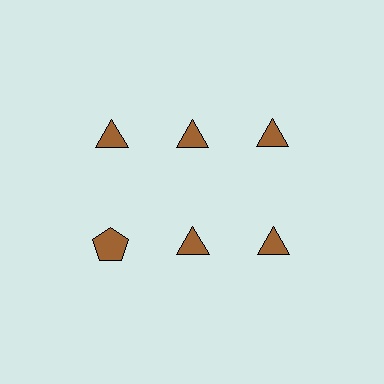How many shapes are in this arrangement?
There are 6 shapes arranged in a grid pattern.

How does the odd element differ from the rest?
It has a different shape: pentagon instead of triangle.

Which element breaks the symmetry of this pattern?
The brown pentagon in the second row, leftmost column breaks the symmetry. All other shapes are brown triangles.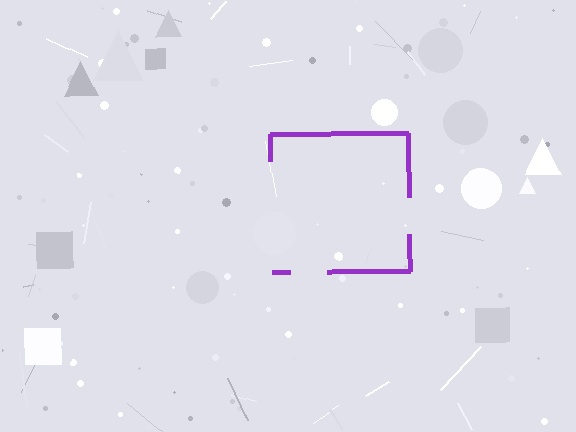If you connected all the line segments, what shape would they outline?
They would outline a square.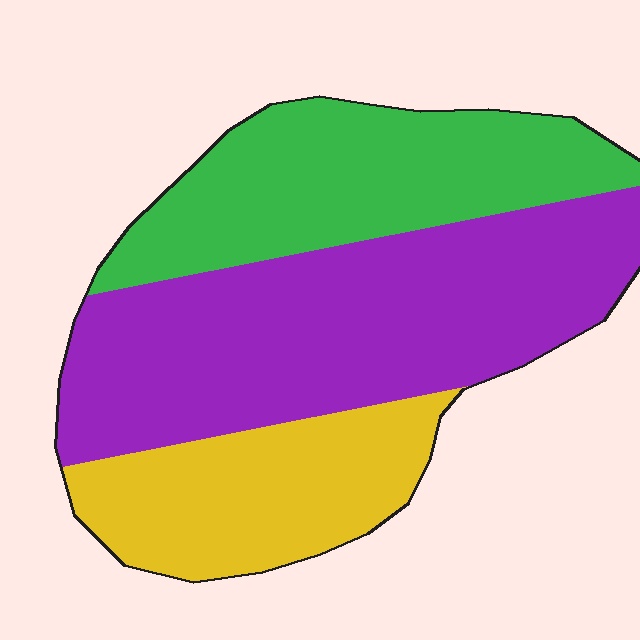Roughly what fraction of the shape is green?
Green takes up about one third (1/3) of the shape.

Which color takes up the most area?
Purple, at roughly 45%.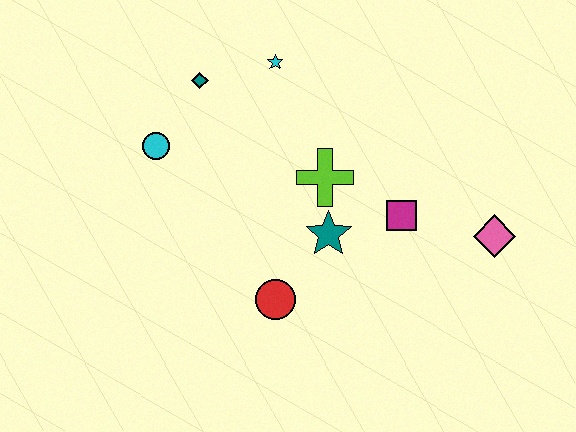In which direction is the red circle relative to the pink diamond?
The red circle is to the left of the pink diamond.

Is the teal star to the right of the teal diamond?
Yes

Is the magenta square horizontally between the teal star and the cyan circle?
No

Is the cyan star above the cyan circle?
Yes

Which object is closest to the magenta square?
The teal star is closest to the magenta square.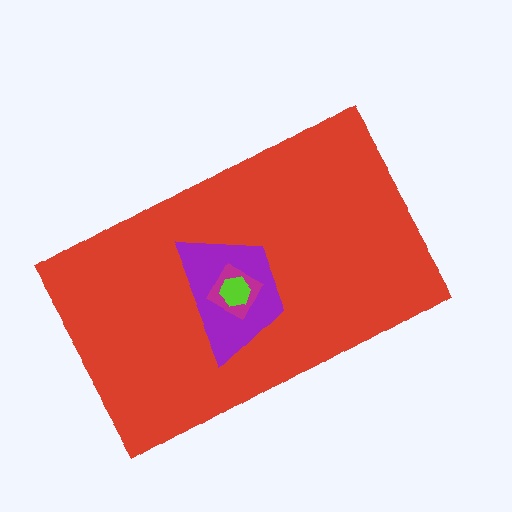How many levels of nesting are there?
4.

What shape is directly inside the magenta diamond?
The lime hexagon.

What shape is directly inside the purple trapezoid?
The magenta diamond.